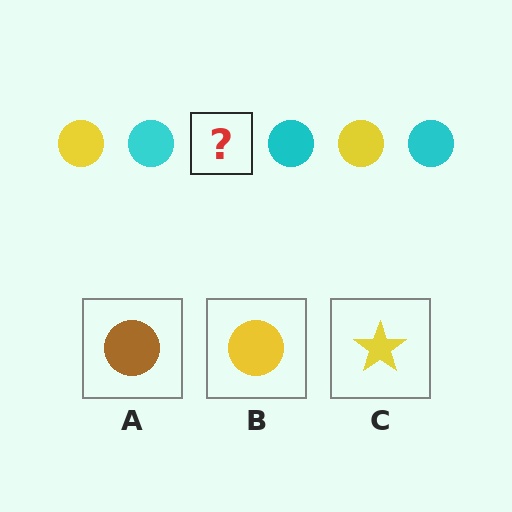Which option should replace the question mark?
Option B.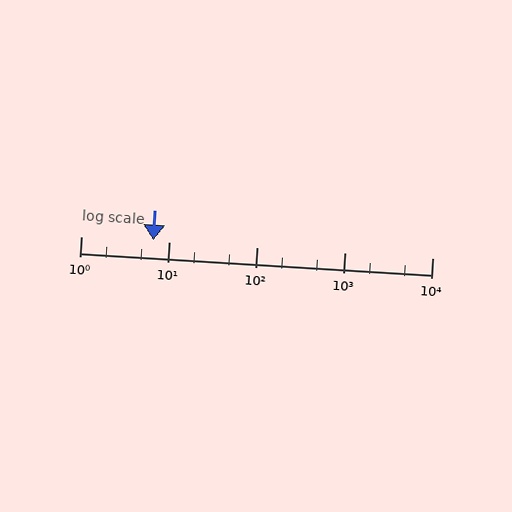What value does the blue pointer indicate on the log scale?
The pointer indicates approximately 6.7.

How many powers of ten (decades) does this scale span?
The scale spans 4 decades, from 1 to 10000.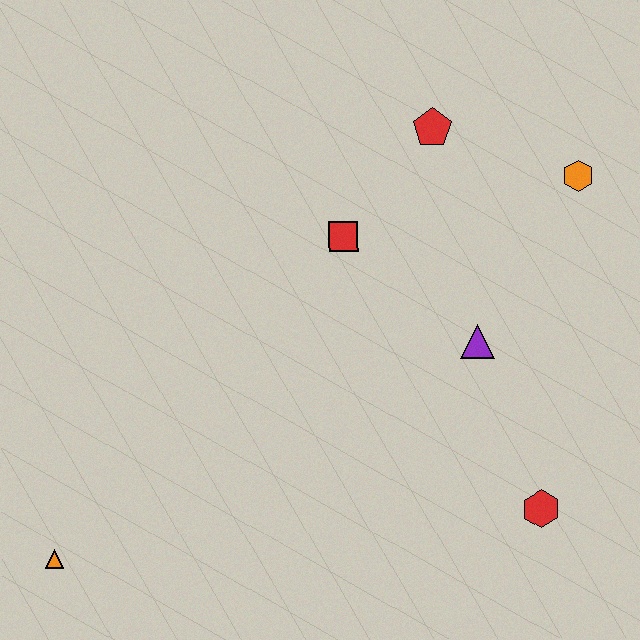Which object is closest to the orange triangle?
The red square is closest to the orange triangle.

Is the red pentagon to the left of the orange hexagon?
Yes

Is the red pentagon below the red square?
No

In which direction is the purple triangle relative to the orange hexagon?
The purple triangle is below the orange hexagon.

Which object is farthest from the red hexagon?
The orange triangle is farthest from the red hexagon.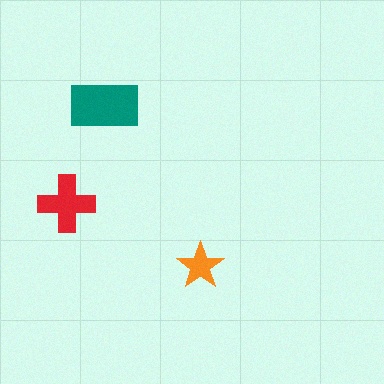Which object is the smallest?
The orange star.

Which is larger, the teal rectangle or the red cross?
The teal rectangle.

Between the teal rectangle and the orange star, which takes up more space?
The teal rectangle.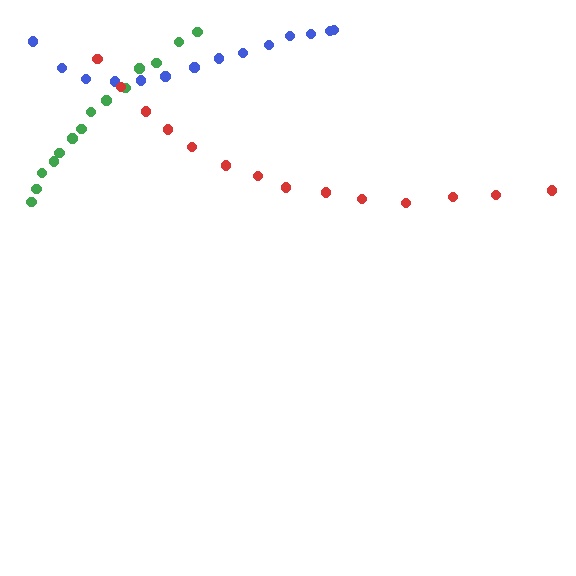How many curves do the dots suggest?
There are 3 distinct paths.